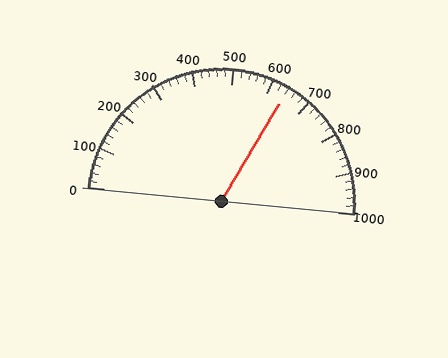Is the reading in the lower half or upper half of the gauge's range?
The reading is in the upper half of the range (0 to 1000).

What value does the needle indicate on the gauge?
The needle indicates approximately 640.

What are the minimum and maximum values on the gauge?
The gauge ranges from 0 to 1000.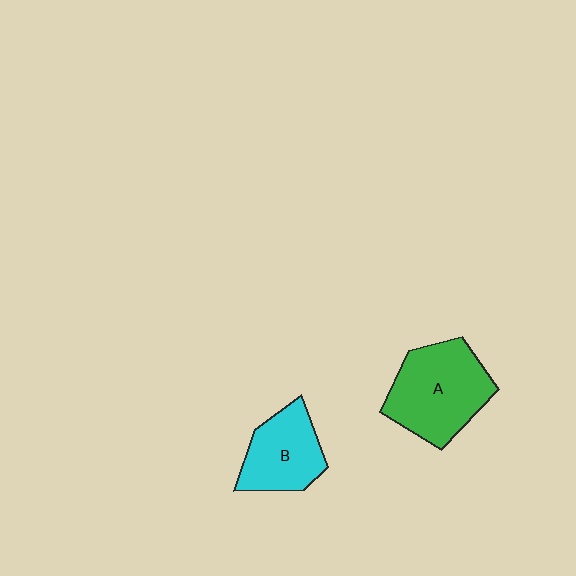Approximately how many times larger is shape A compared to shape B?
Approximately 1.4 times.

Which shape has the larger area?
Shape A (green).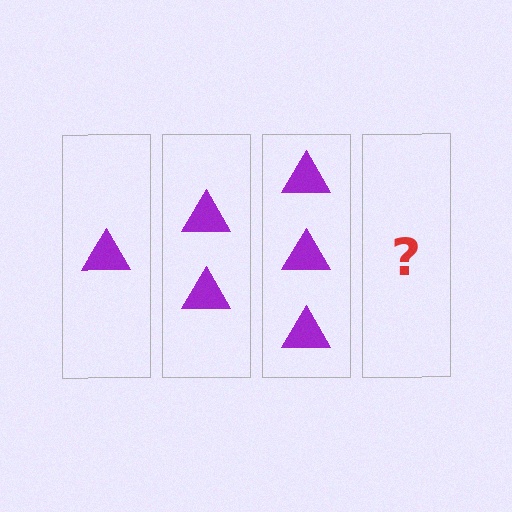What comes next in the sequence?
The next element should be 4 triangles.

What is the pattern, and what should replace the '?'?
The pattern is that each step adds one more triangle. The '?' should be 4 triangles.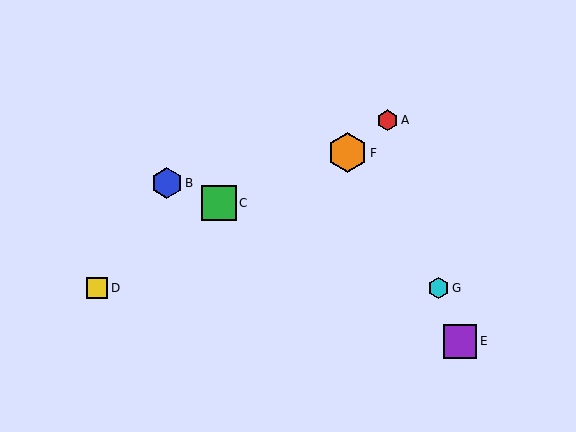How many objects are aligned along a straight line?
3 objects (B, C, G) are aligned along a straight line.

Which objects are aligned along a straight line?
Objects B, C, G are aligned along a straight line.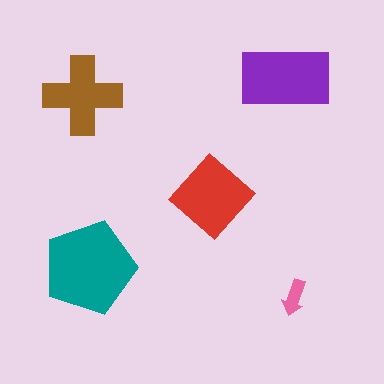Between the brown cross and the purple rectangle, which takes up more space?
The purple rectangle.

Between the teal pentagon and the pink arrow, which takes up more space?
The teal pentagon.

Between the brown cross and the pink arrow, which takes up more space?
The brown cross.